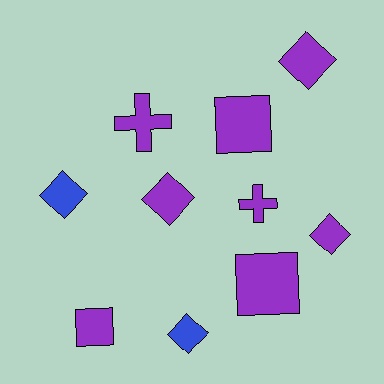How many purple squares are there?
There are 3 purple squares.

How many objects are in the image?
There are 10 objects.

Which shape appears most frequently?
Diamond, with 5 objects.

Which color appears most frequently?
Purple, with 8 objects.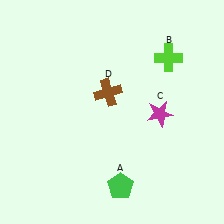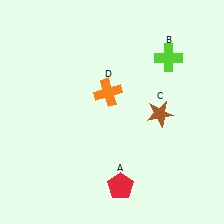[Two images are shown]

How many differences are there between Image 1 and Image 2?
There are 3 differences between the two images.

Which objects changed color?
A changed from green to red. C changed from magenta to brown. D changed from brown to orange.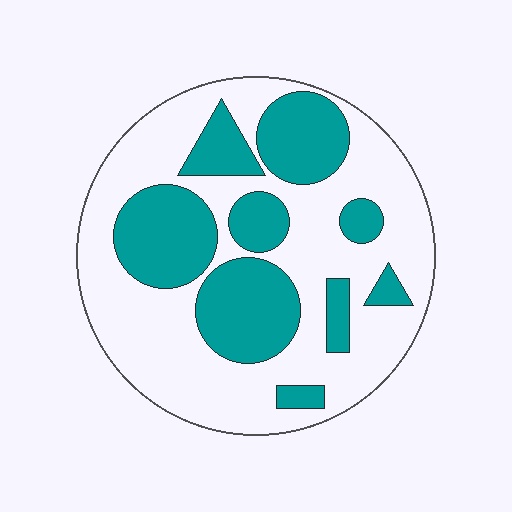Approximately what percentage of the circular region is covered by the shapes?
Approximately 35%.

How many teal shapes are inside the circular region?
9.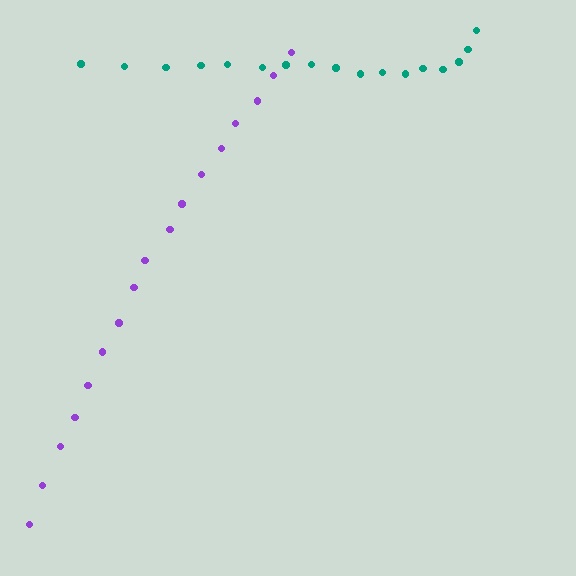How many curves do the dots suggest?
There are 2 distinct paths.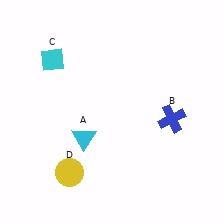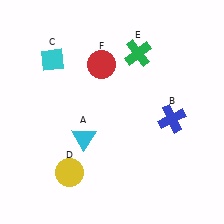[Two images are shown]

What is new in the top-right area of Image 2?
A green cross (E) was added in the top-right area of Image 2.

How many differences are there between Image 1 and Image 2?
There are 2 differences between the two images.